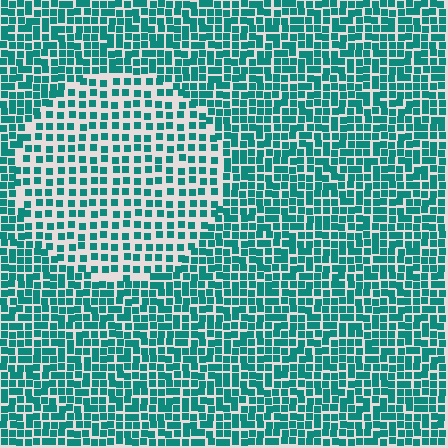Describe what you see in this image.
The image contains small teal elements arranged at two different densities. A circle-shaped region is visible where the elements are less densely packed than the surrounding area.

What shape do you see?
I see a circle.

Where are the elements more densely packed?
The elements are more densely packed outside the circle boundary.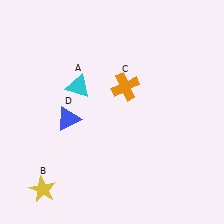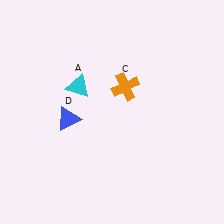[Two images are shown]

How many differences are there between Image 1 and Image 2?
There is 1 difference between the two images.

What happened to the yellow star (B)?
The yellow star (B) was removed in Image 2. It was in the bottom-left area of Image 1.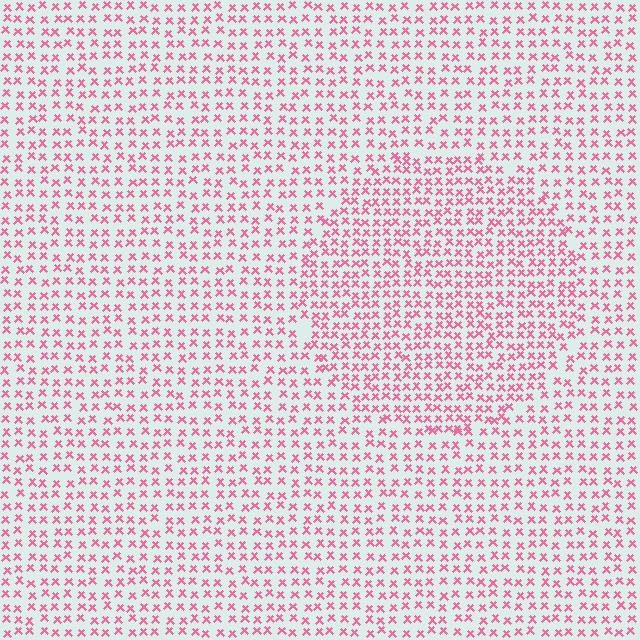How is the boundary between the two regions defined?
The boundary is defined by a change in element density (approximately 1.5x ratio). All elements are the same color, size, and shape.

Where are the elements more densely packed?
The elements are more densely packed inside the circle boundary.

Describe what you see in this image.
The image contains small pink elements arranged at two different densities. A circle-shaped region is visible where the elements are more densely packed than the surrounding area.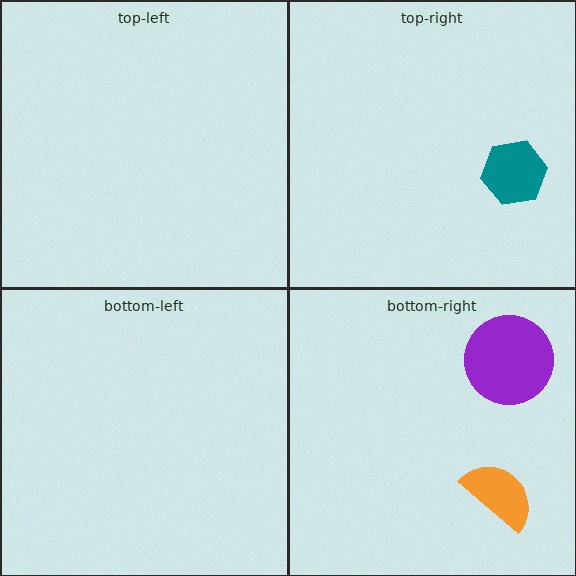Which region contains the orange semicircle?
The bottom-right region.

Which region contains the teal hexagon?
The top-right region.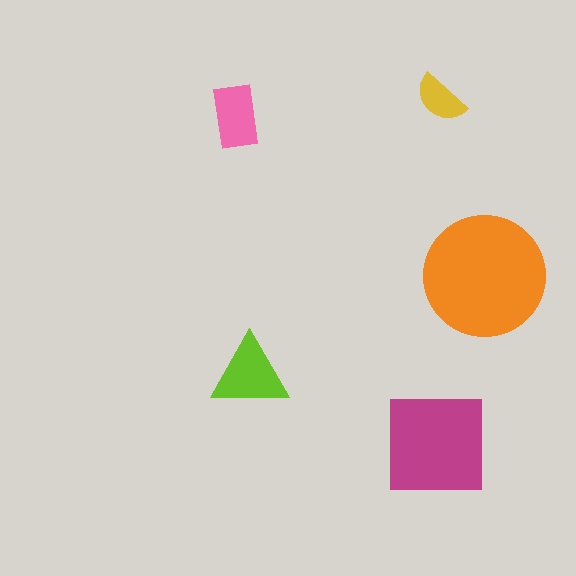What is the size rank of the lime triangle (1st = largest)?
3rd.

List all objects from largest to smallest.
The orange circle, the magenta square, the lime triangle, the pink rectangle, the yellow semicircle.